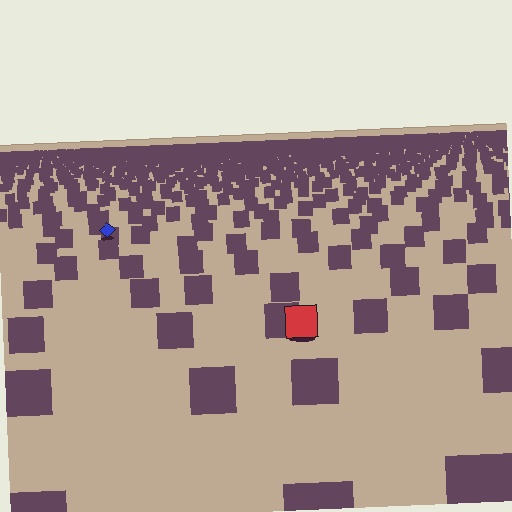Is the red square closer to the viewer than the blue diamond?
Yes. The red square is closer — you can tell from the texture gradient: the ground texture is coarser near it.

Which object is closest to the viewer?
The red square is closest. The texture marks near it are larger and more spread out.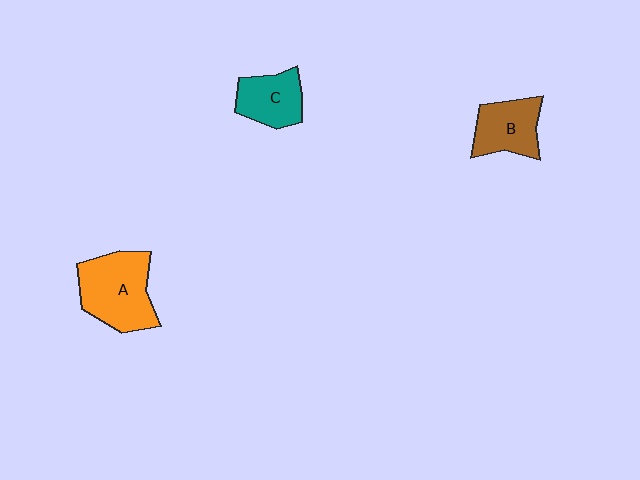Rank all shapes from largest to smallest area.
From largest to smallest: A (orange), B (brown), C (teal).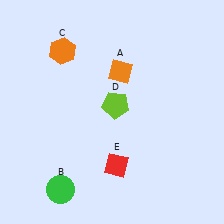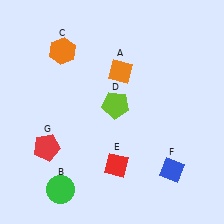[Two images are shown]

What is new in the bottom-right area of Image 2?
A blue diamond (F) was added in the bottom-right area of Image 2.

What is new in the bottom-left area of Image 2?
A red pentagon (G) was added in the bottom-left area of Image 2.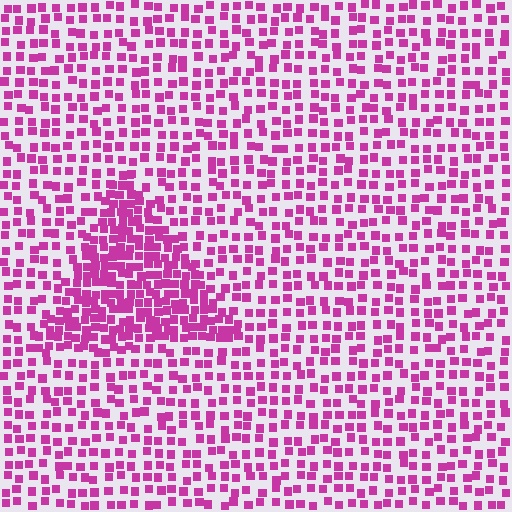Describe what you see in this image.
The image contains small magenta elements arranged at two different densities. A triangle-shaped region is visible where the elements are more densely packed than the surrounding area.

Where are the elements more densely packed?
The elements are more densely packed inside the triangle boundary.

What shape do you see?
I see a triangle.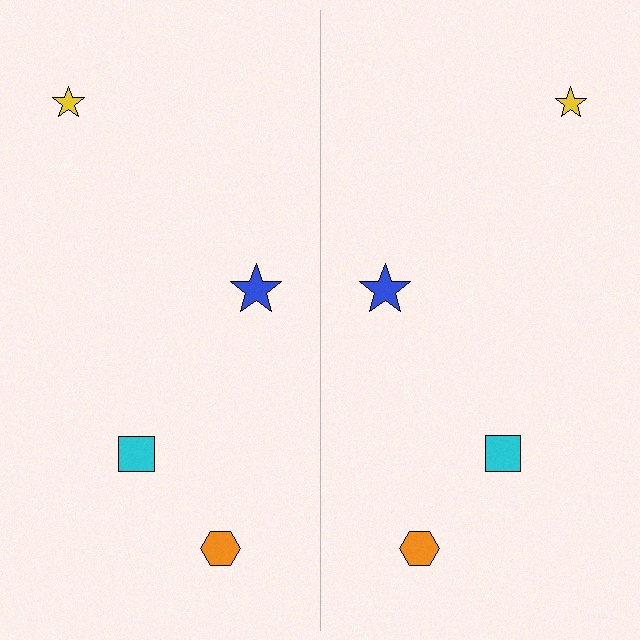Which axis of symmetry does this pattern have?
The pattern has a vertical axis of symmetry running through the center of the image.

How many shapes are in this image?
There are 8 shapes in this image.